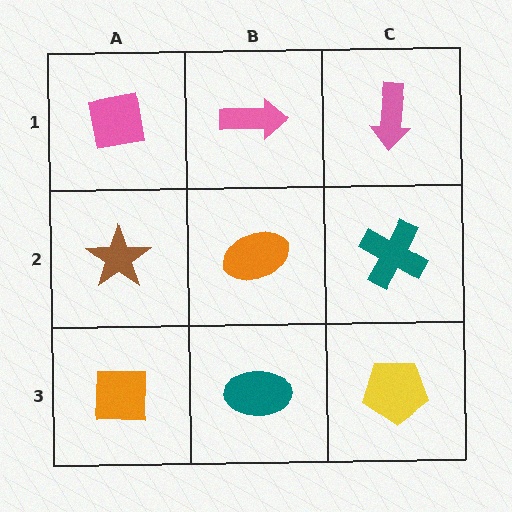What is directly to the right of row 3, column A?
A teal ellipse.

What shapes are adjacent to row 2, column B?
A pink arrow (row 1, column B), a teal ellipse (row 3, column B), a brown star (row 2, column A), a teal cross (row 2, column C).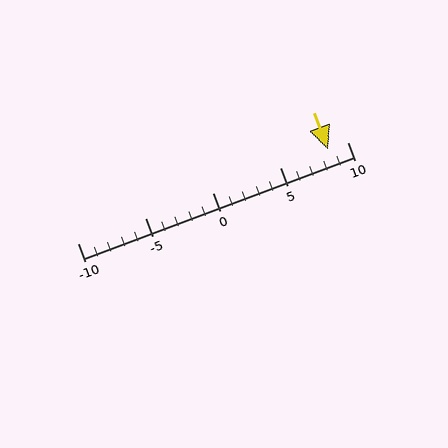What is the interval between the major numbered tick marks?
The major tick marks are spaced 5 units apart.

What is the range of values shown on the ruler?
The ruler shows values from -10 to 10.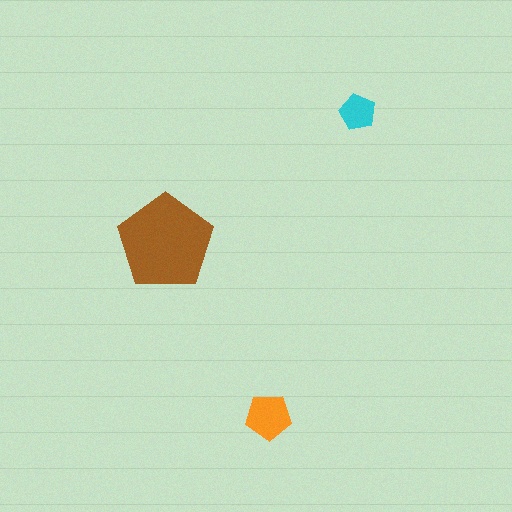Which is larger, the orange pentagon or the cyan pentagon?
The orange one.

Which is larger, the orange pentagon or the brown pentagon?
The brown one.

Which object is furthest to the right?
The cyan pentagon is rightmost.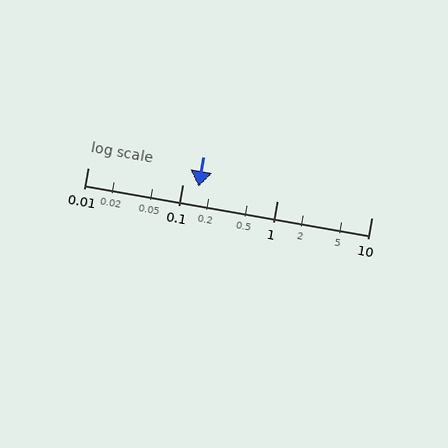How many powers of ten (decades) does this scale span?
The scale spans 3 decades, from 0.01 to 10.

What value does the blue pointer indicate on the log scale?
The pointer indicates approximately 0.15.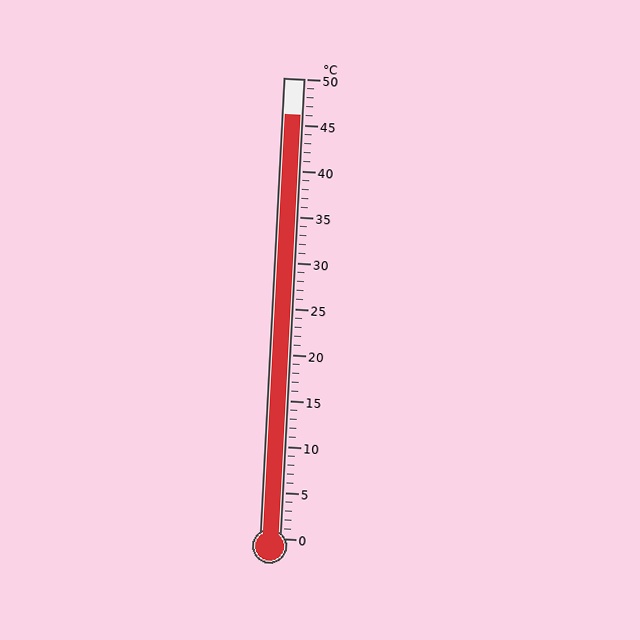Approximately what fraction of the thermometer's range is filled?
The thermometer is filled to approximately 90% of its range.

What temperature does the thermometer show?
The thermometer shows approximately 46°C.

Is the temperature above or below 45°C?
The temperature is above 45°C.